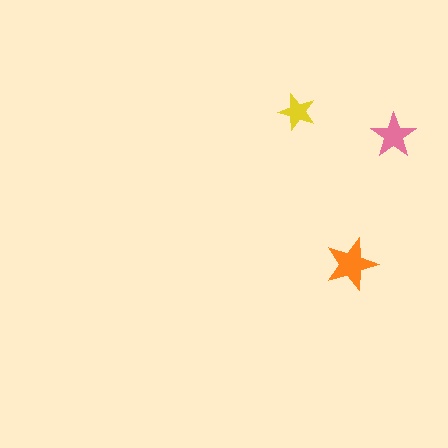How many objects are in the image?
There are 3 objects in the image.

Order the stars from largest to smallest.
the orange one, the pink one, the yellow one.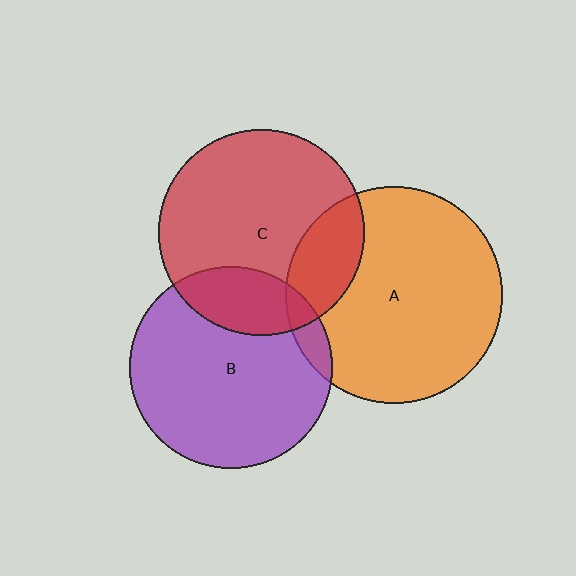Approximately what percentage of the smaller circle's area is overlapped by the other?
Approximately 20%.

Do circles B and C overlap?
Yes.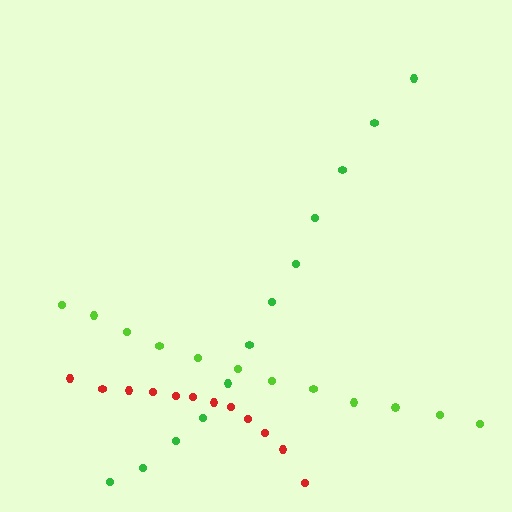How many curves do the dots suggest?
There are 3 distinct paths.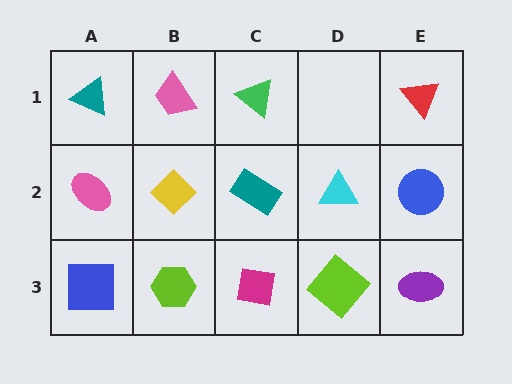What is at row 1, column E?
A red triangle.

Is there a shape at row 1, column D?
No, that cell is empty.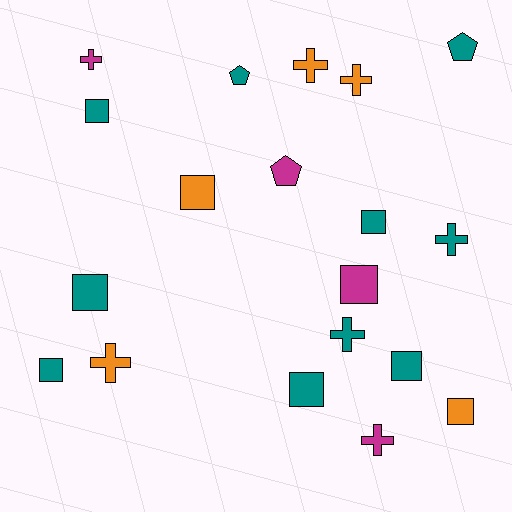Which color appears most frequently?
Teal, with 10 objects.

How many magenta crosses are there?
There are 2 magenta crosses.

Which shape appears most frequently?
Square, with 9 objects.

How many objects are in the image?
There are 19 objects.